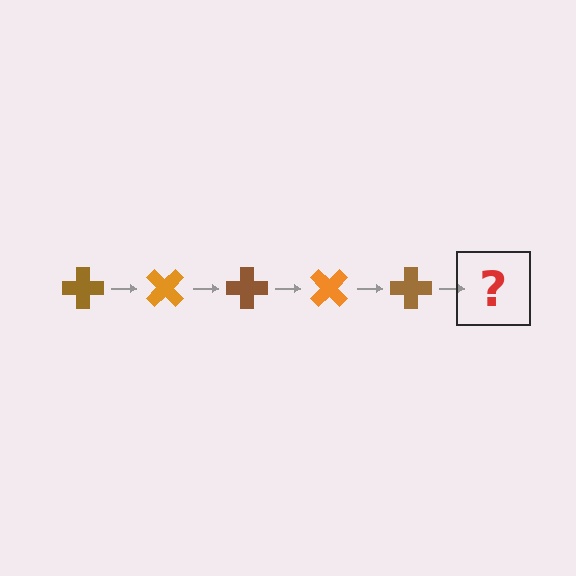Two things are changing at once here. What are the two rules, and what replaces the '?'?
The two rules are that it rotates 45 degrees each step and the color cycles through brown and orange. The '?' should be an orange cross, rotated 225 degrees from the start.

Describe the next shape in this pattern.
It should be an orange cross, rotated 225 degrees from the start.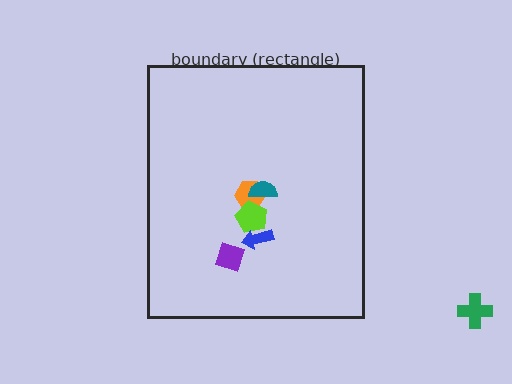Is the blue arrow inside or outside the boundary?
Inside.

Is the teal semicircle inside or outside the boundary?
Inside.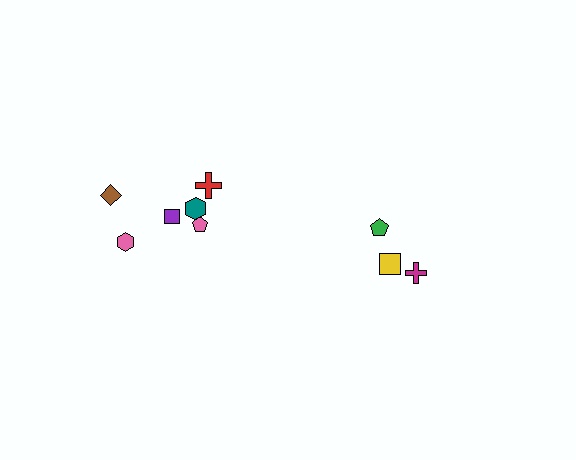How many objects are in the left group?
There are 6 objects.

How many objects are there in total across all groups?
There are 9 objects.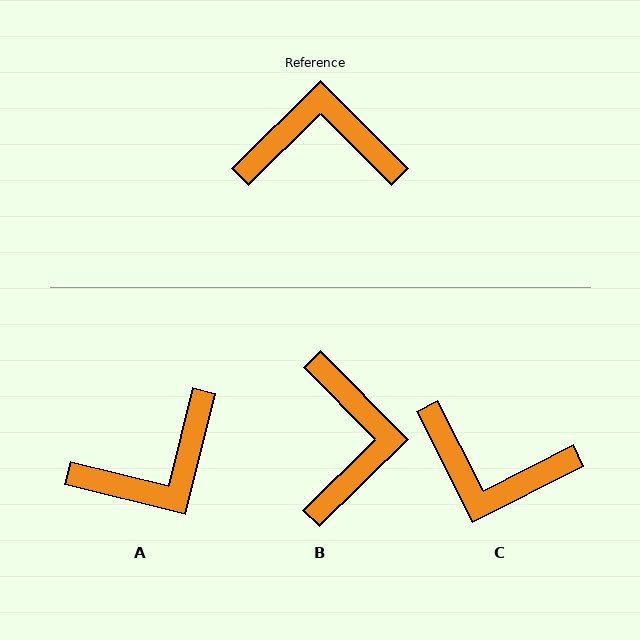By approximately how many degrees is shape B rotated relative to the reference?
Approximately 90 degrees clockwise.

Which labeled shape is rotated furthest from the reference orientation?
C, about 162 degrees away.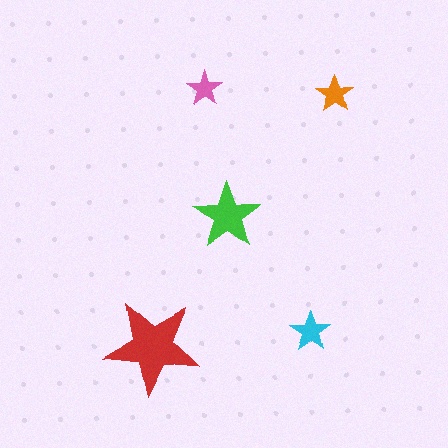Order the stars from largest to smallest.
the red one, the green one, the cyan one, the orange one, the pink one.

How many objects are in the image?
There are 5 objects in the image.